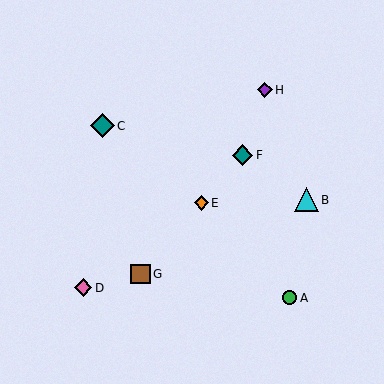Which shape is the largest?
The teal diamond (labeled C) is the largest.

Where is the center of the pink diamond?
The center of the pink diamond is at (83, 288).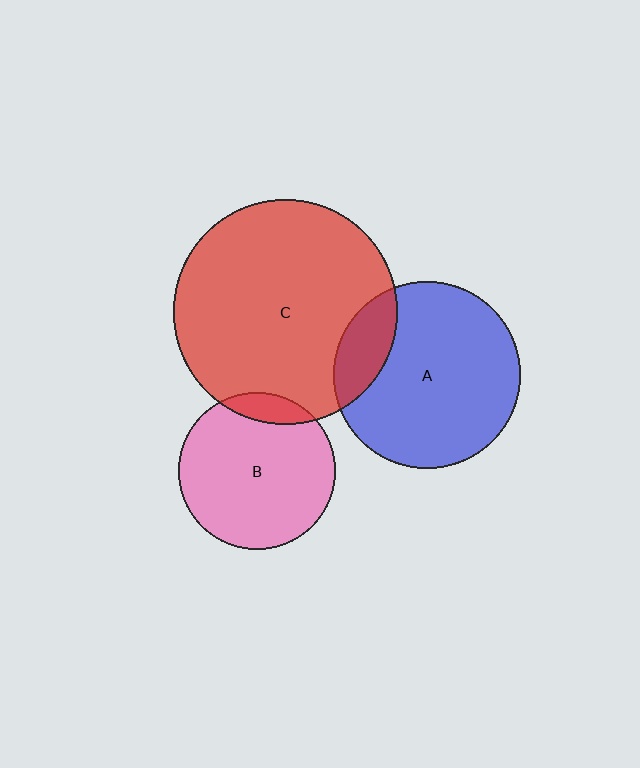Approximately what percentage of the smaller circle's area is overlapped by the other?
Approximately 15%.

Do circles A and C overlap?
Yes.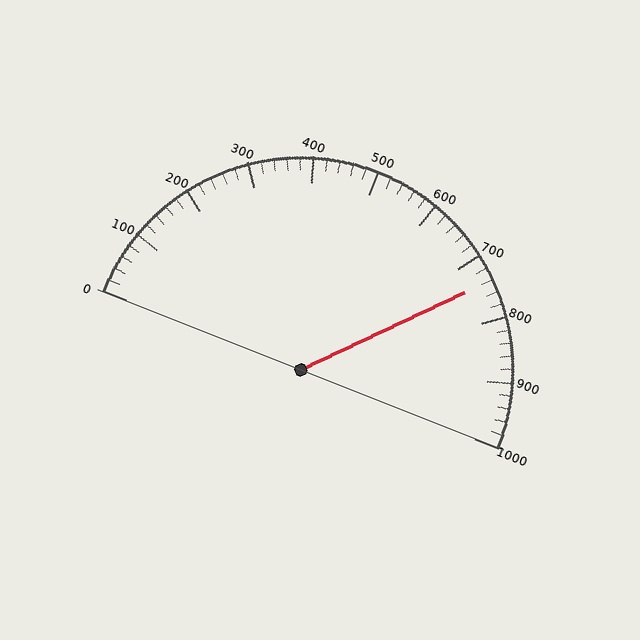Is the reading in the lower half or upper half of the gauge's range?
The reading is in the upper half of the range (0 to 1000).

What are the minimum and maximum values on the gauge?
The gauge ranges from 0 to 1000.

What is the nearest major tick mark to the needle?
The nearest major tick mark is 700.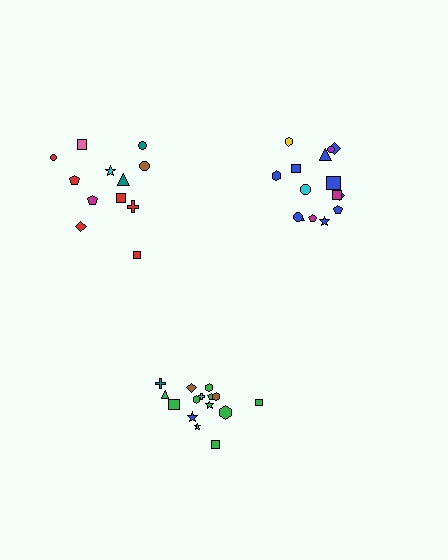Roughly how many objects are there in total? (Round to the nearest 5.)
Roughly 40 objects in total.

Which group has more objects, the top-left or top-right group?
The top-right group.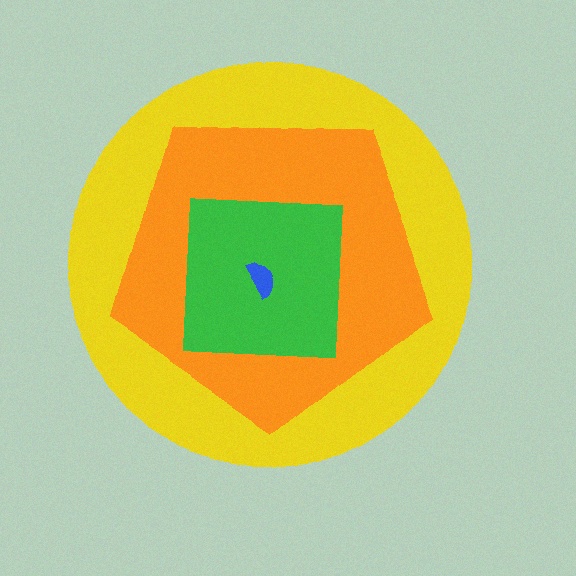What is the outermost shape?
The yellow circle.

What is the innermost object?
The blue semicircle.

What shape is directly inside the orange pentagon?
The green square.